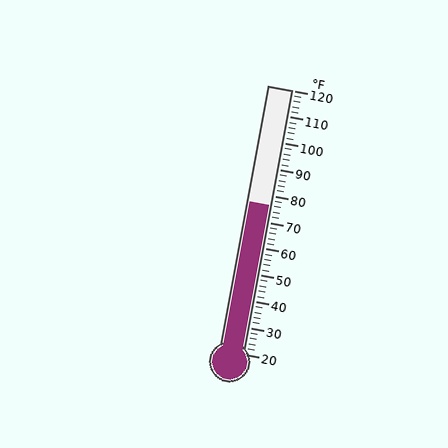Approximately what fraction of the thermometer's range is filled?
The thermometer is filled to approximately 55% of its range.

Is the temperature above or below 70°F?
The temperature is above 70°F.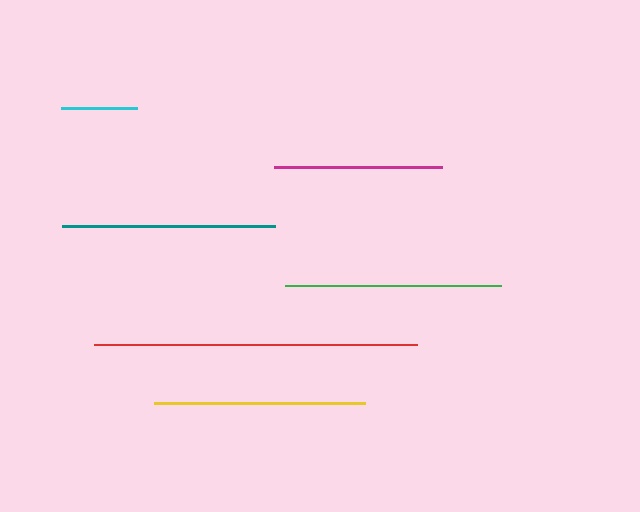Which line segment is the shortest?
The cyan line is the shortest at approximately 77 pixels.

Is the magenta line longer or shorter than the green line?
The green line is longer than the magenta line.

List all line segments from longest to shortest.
From longest to shortest: red, green, teal, yellow, magenta, cyan.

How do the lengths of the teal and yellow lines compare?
The teal and yellow lines are approximately the same length.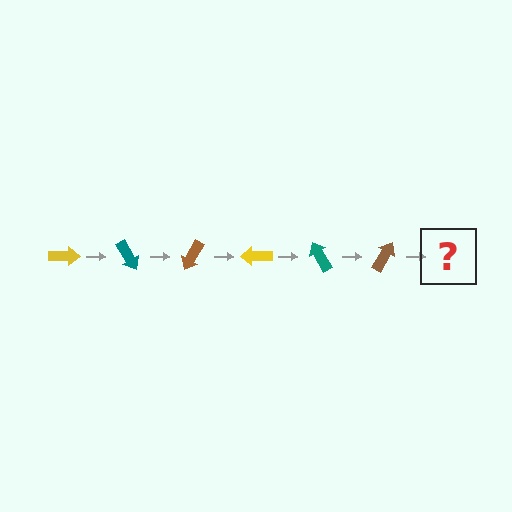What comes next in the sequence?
The next element should be a yellow arrow, rotated 360 degrees from the start.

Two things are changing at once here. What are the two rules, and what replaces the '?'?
The two rules are that it rotates 60 degrees each step and the color cycles through yellow, teal, and brown. The '?' should be a yellow arrow, rotated 360 degrees from the start.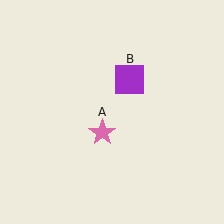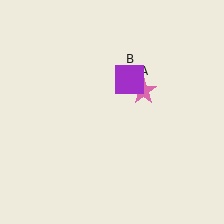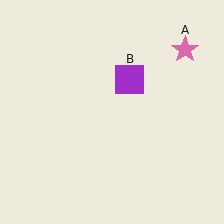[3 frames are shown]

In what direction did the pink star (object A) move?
The pink star (object A) moved up and to the right.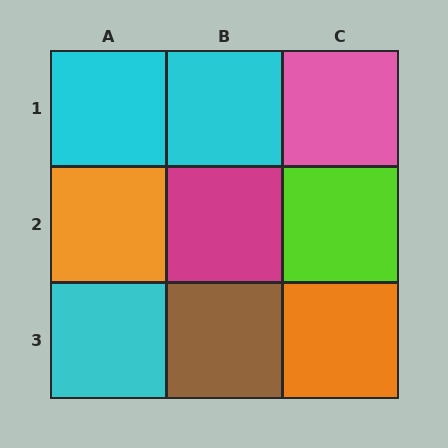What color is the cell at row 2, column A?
Orange.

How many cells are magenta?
1 cell is magenta.